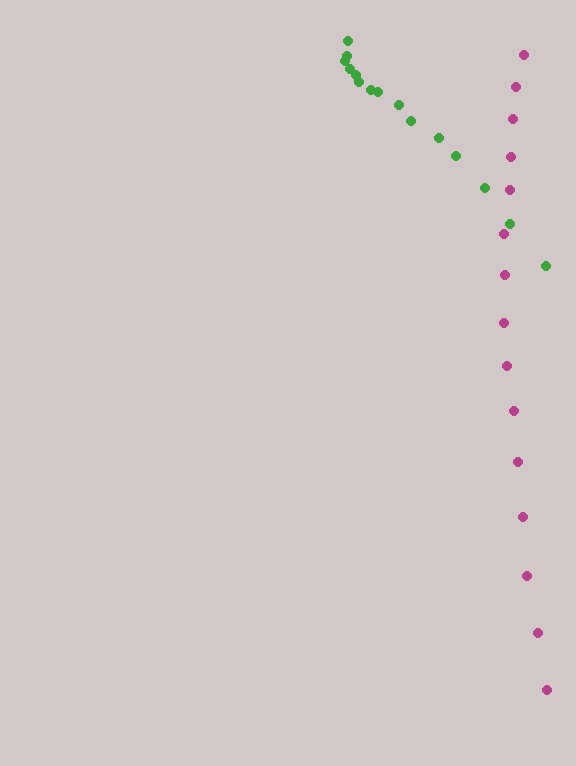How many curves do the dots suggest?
There are 2 distinct paths.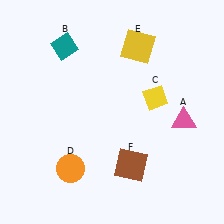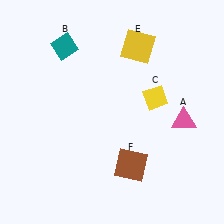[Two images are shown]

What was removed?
The orange circle (D) was removed in Image 2.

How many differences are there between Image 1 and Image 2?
There is 1 difference between the two images.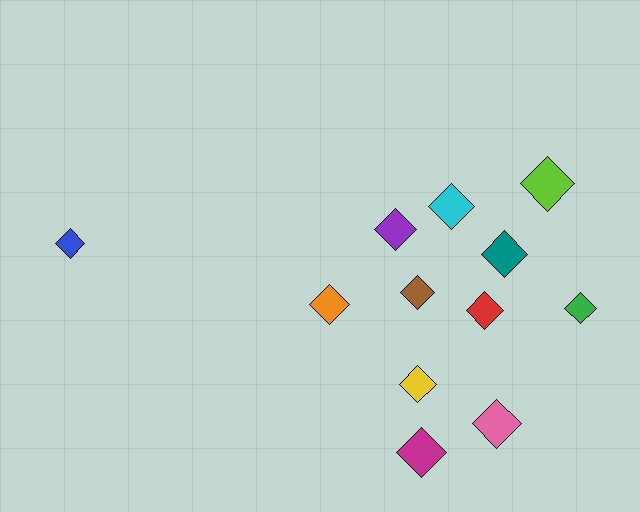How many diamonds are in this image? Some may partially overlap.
There are 12 diamonds.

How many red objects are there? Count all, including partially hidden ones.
There is 1 red object.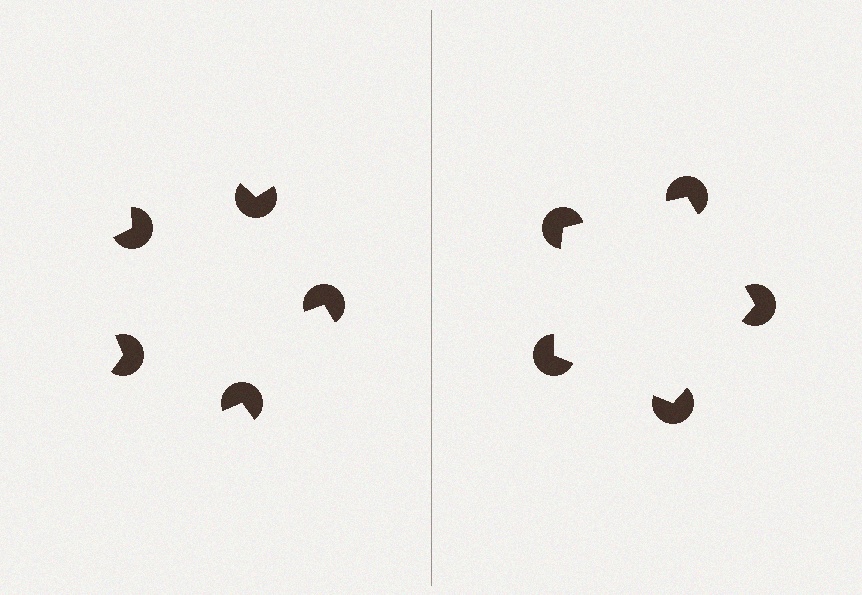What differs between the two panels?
The pac-man discs are positioned identically on both sides; only the wedge orientations differ. On the right they align to a pentagon; on the left they are misaligned.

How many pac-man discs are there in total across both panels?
10 — 5 on each side.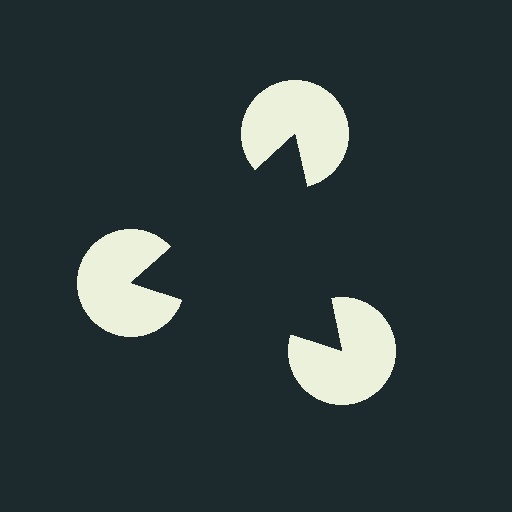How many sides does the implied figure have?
3 sides.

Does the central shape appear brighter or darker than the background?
It typically appears slightly darker than the background, even though no actual brightness change is drawn.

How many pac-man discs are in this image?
There are 3 — one at each vertex of the illusory triangle.